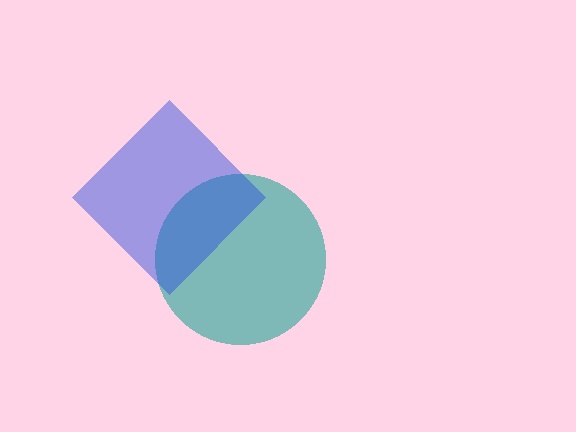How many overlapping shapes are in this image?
There are 2 overlapping shapes in the image.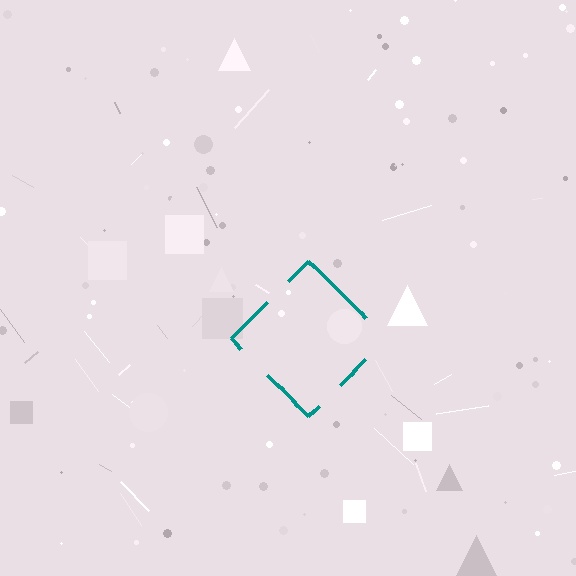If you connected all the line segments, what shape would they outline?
They would outline a diamond.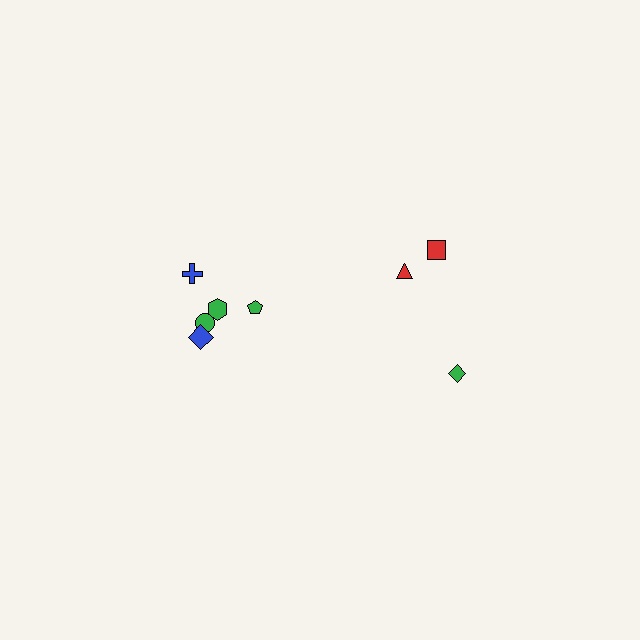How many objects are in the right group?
There are 3 objects.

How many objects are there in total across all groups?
There are 8 objects.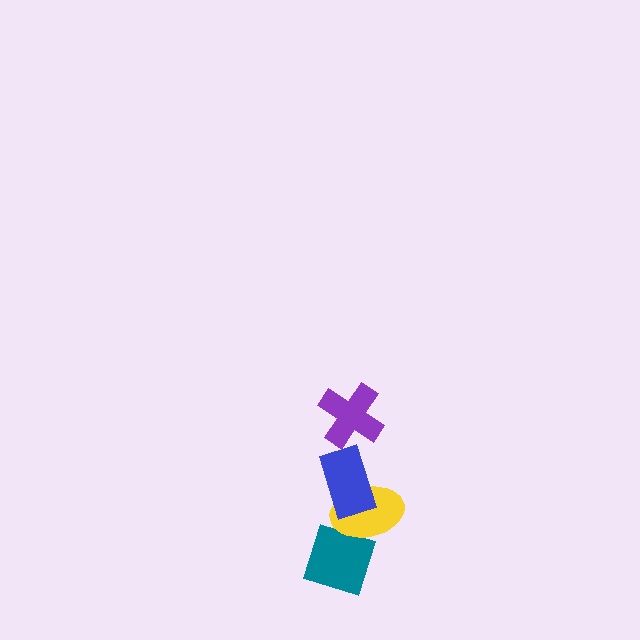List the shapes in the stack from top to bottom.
From top to bottom: the purple cross, the blue rectangle, the yellow ellipse, the teal diamond.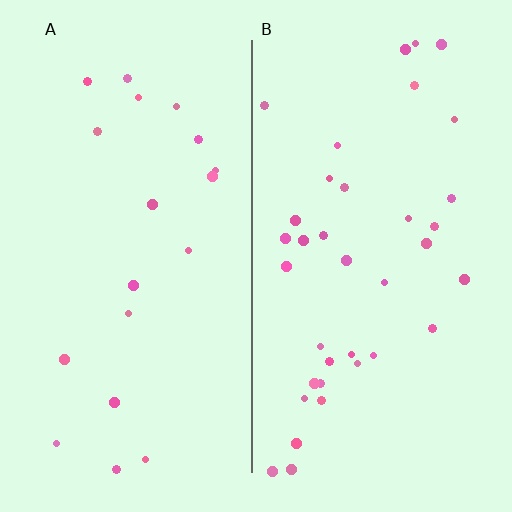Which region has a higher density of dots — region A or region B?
B (the right).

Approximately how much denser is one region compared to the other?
Approximately 1.9× — region B over region A.